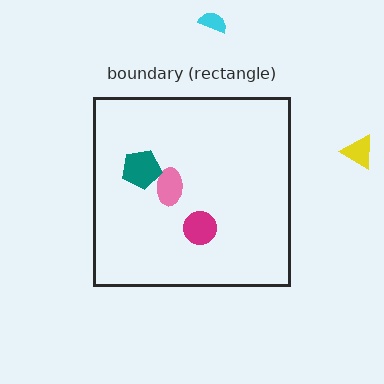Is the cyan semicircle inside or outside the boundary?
Outside.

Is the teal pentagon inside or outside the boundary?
Inside.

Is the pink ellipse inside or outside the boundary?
Inside.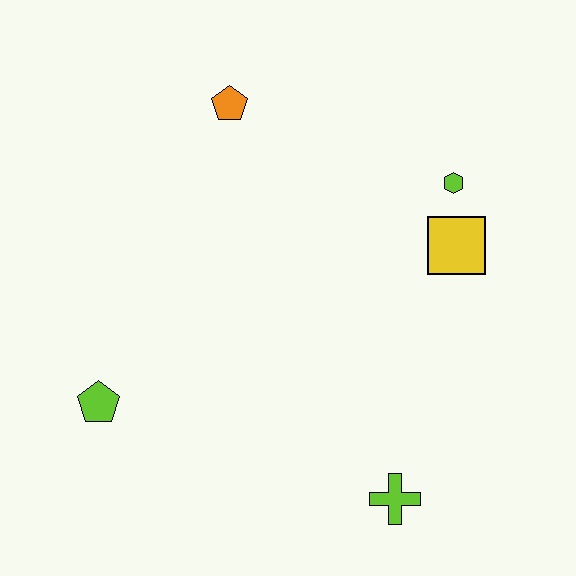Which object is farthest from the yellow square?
The lime pentagon is farthest from the yellow square.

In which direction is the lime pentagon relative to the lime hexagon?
The lime pentagon is to the left of the lime hexagon.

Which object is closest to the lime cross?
The yellow square is closest to the lime cross.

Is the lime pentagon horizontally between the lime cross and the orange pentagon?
No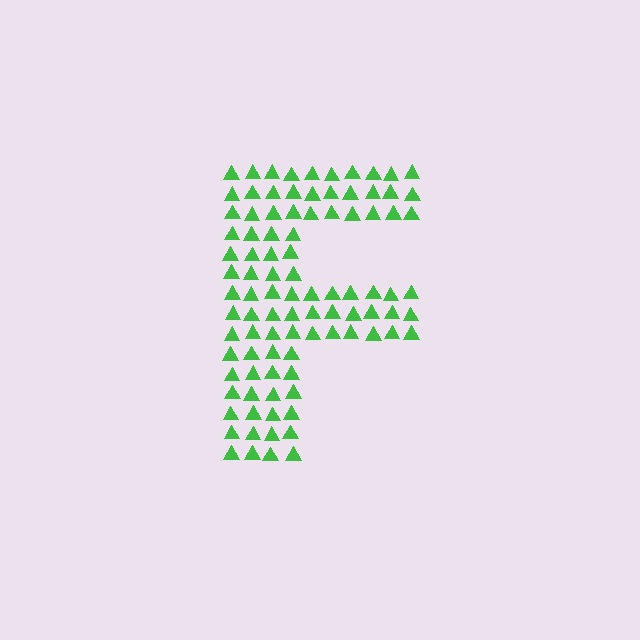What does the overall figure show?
The overall figure shows the letter F.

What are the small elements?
The small elements are triangles.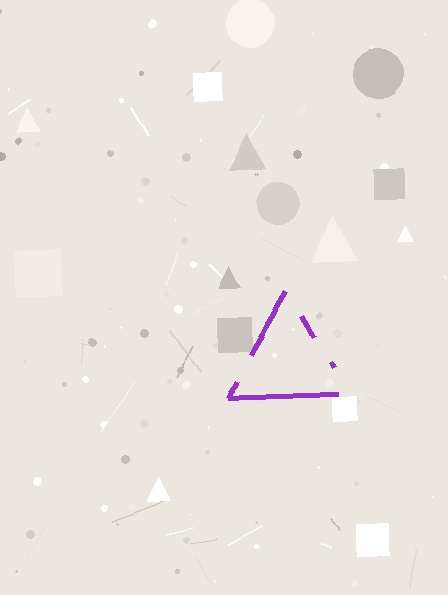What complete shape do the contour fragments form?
The contour fragments form a triangle.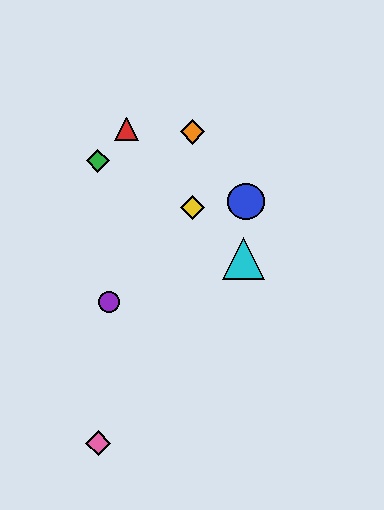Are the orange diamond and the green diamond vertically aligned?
No, the orange diamond is at x≈193 and the green diamond is at x≈98.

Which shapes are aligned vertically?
The yellow diamond, the orange diamond are aligned vertically.